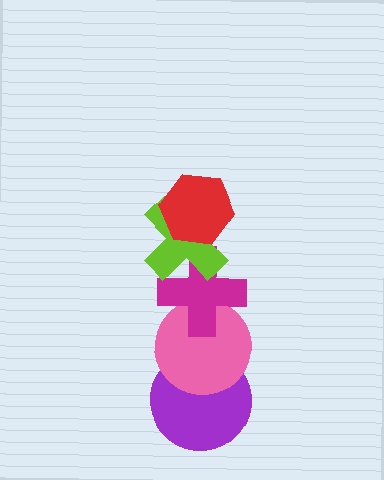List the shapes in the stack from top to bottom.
From top to bottom: the red hexagon, the lime cross, the magenta cross, the pink circle, the purple circle.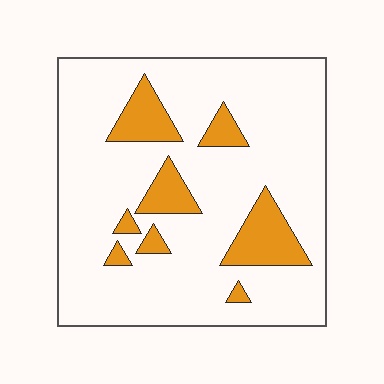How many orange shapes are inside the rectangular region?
8.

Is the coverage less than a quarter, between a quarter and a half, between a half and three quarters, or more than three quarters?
Less than a quarter.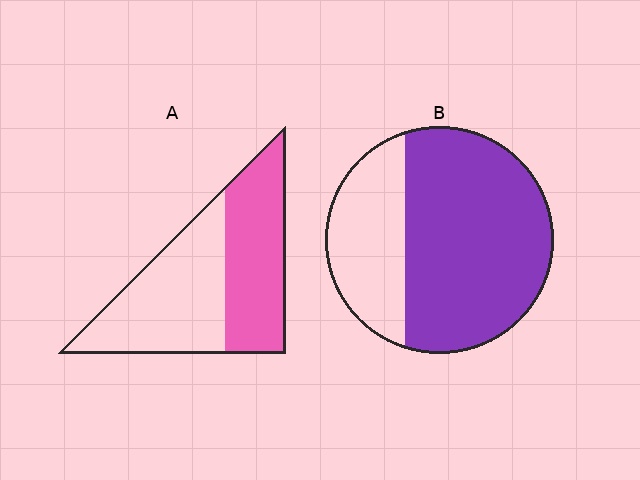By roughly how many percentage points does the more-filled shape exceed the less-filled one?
By roughly 25 percentage points (B over A).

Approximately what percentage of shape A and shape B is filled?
A is approximately 45% and B is approximately 70%.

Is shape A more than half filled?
Roughly half.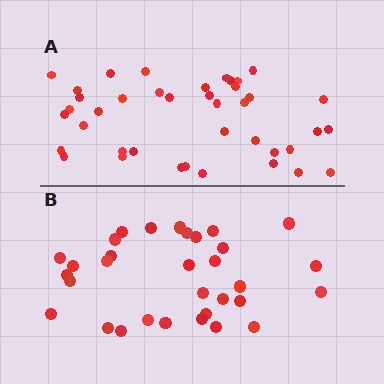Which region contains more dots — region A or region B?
Region A (the top region) has more dots.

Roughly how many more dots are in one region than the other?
Region A has roughly 8 or so more dots than region B.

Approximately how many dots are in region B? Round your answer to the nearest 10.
About 30 dots. (The exact count is 32, which rounds to 30.)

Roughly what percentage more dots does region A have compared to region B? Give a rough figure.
About 25% more.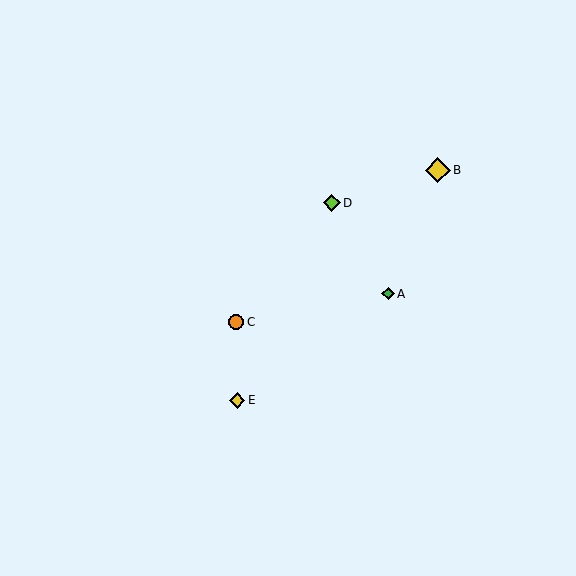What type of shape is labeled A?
Shape A is a green diamond.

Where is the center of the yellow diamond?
The center of the yellow diamond is at (438, 170).